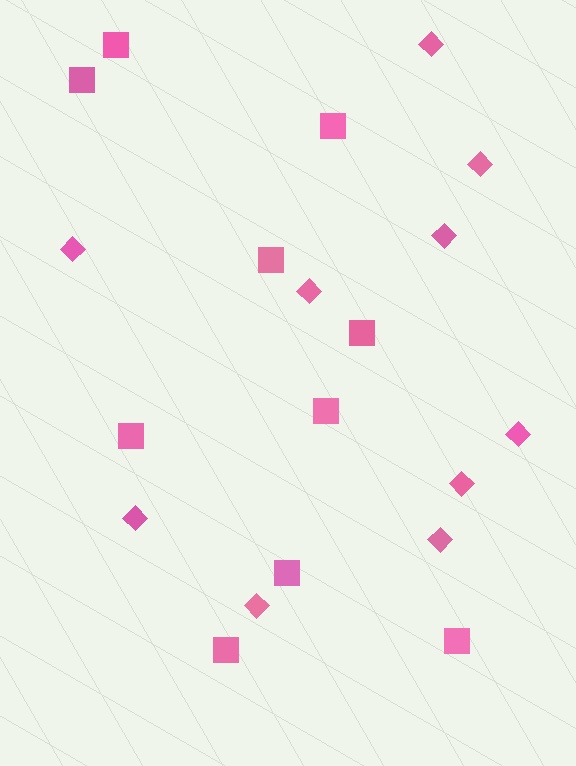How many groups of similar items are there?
There are 2 groups: one group of diamonds (10) and one group of squares (10).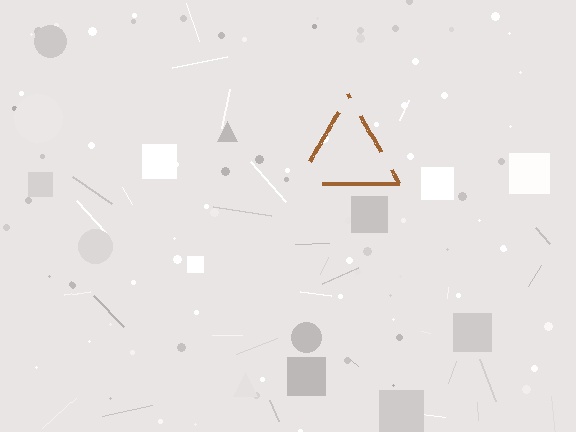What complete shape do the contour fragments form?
The contour fragments form a triangle.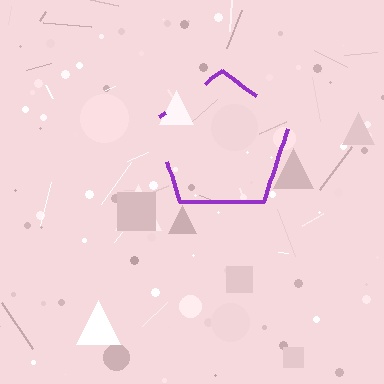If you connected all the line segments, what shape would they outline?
They would outline a pentagon.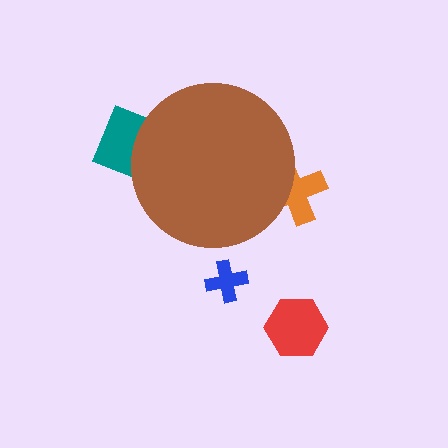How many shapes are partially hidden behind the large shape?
2 shapes are partially hidden.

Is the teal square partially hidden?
Yes, the teal square is partially hidden behind the brown circle.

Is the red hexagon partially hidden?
No, the red hexagon is fully visible.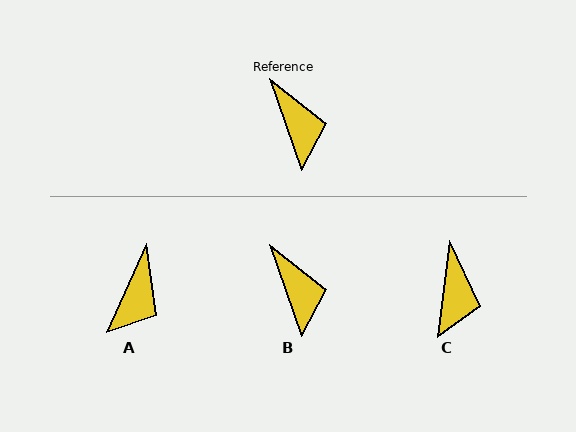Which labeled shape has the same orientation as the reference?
B.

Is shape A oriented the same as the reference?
No, it is off by about 43 degrees.